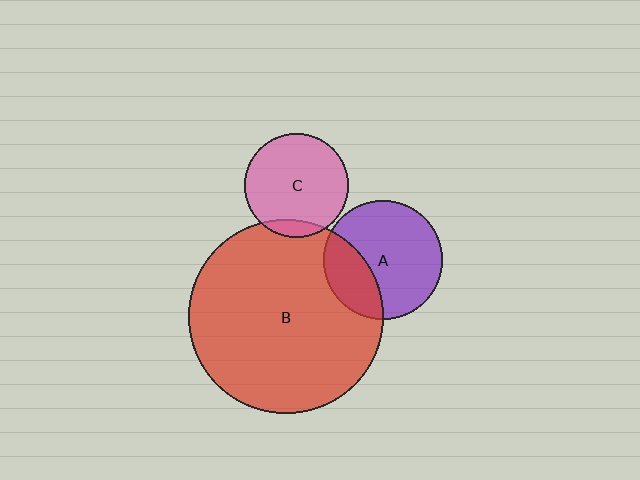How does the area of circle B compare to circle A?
Approximately 2.7 times.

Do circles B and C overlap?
Yes.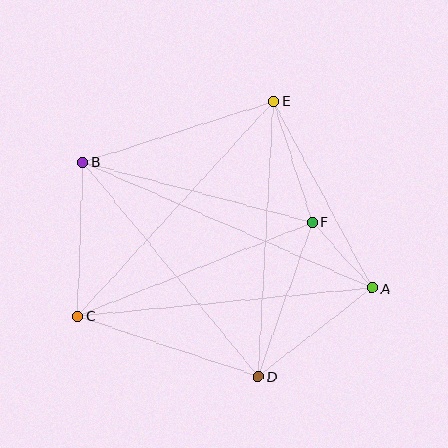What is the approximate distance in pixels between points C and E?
The distance between C and E is approximately 290 pixels.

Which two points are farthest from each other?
Points A and B are farthest from each other.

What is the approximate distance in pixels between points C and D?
The distance between C and D is approximately 191 pixels.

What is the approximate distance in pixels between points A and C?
The distance between A and C is approximately 296 pixels.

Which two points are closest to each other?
Points A and F are closest to each other.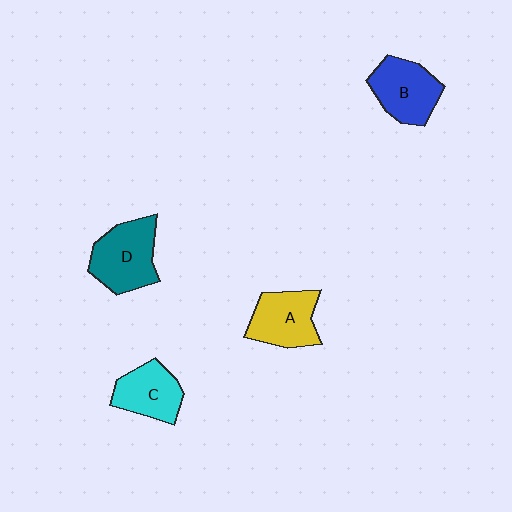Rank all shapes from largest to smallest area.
From largest to smallest: D (teal), B (blue), A (yellow), C (cyan).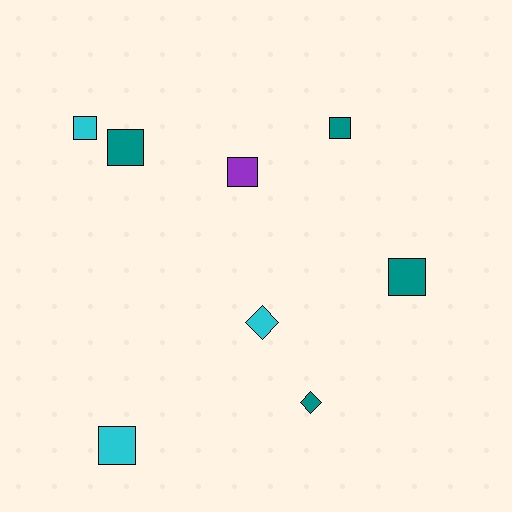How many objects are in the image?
There are 8 objects.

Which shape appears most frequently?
Square, with 6 objects.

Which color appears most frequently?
Teal, with 4 objects.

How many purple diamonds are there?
There are no purple diamonds.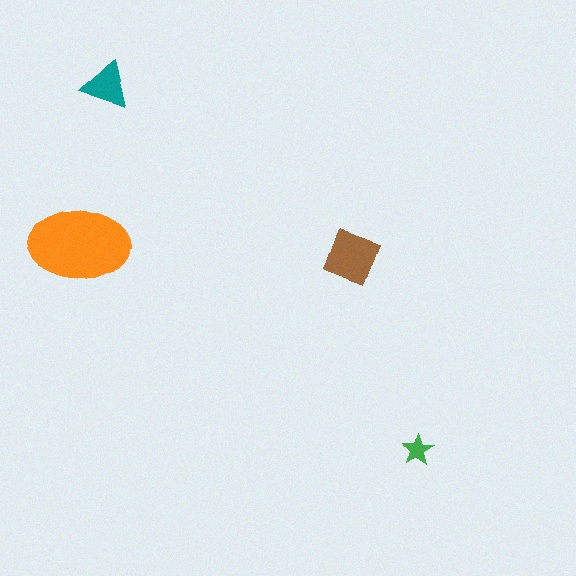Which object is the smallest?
The green star.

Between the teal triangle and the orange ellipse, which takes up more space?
The orange ellipse.